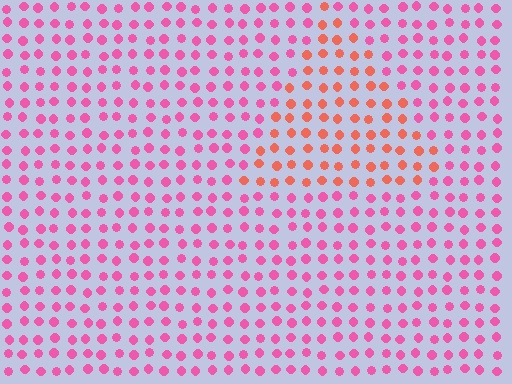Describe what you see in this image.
The image is filled with small pink elements in a uniform arrangement. A triangle-shaped region is visible where the elements are tinted to a slightly different hue, forming a subtle color boundary.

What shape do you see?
I see a triangle.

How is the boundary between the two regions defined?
The boundary is defined purely by a slight shift in hue (about 41 degrees). Spacing, size, and orientation are identical on both sides.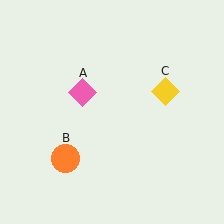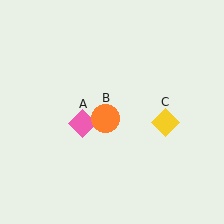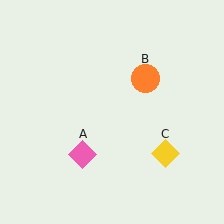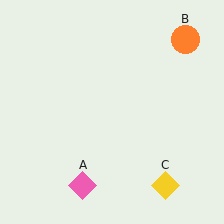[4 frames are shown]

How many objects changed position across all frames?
3 objects changed position: pink diamond (object A), orange circle (object B), yellow diamond (object C).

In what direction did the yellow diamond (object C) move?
The yellow diamond (object C) moved down.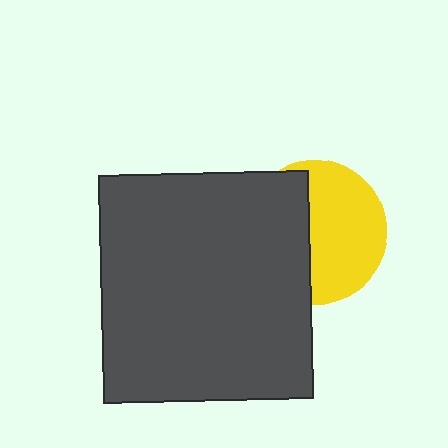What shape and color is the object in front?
The object in front is a dark gray rectangle.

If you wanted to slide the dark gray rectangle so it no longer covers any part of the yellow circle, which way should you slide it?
Slide it left — that is the most direct way to separate the two shapes.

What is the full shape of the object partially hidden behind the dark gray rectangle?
The partially hidden object is a yellow circle.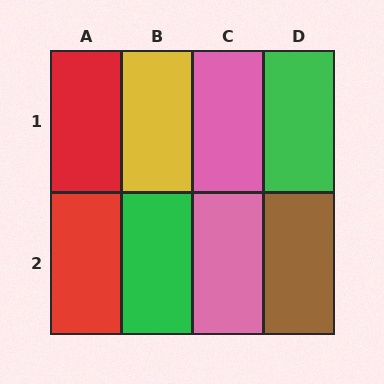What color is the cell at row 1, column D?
Green.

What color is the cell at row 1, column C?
Pink.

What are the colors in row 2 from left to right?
Red, green, pink, brown.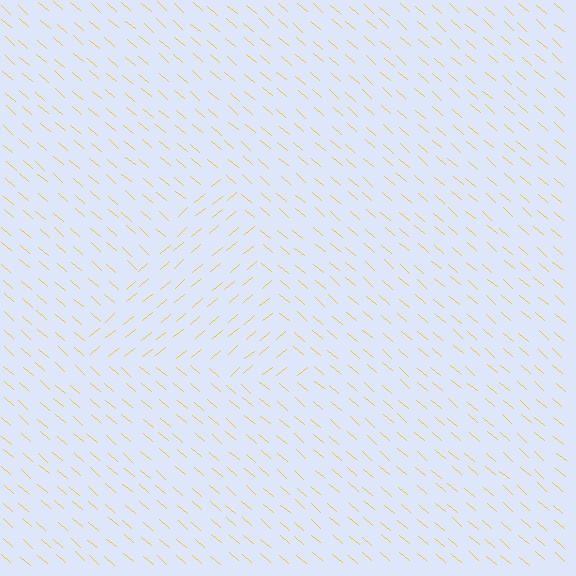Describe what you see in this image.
The image is filled with small yellow line segments. A triangle region in the image has lines oriented differently from the surrounding lines, creating a visible texture boundary.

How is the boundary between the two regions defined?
The boundary is defined purely by a change in line orientation (approximately 81 degrees difference). All lines are the same color and thickness.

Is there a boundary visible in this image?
Yes, there is a texture boundary formed by a change in line orientation.